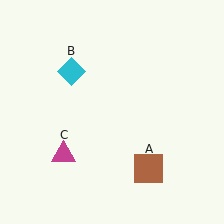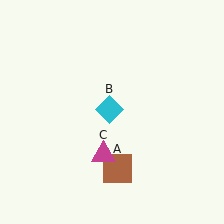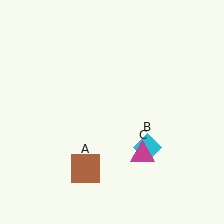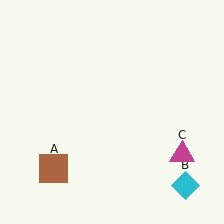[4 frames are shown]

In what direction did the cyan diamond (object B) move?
The cyan diamond (object B) moved down and to the right.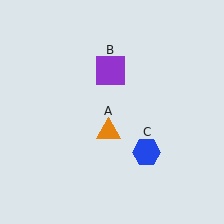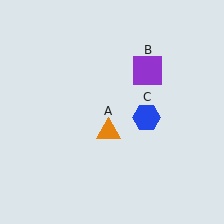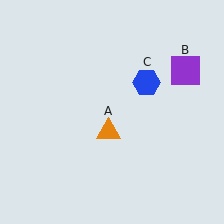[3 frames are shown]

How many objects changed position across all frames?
2 objects changed position: purple square (object B), blue hexagon (object C).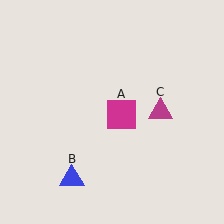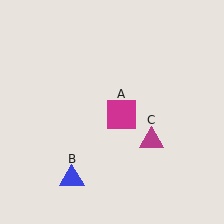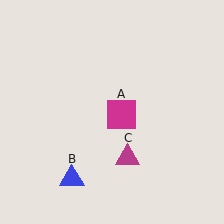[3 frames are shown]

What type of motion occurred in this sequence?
The magenta triangle (object C) rotated clockwise around the center of the scene.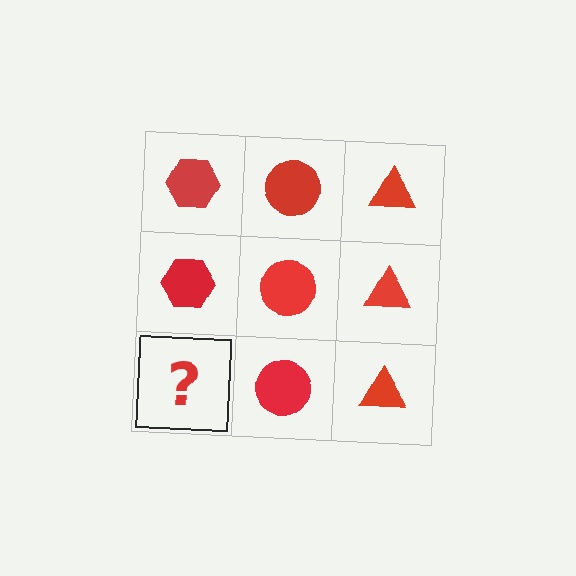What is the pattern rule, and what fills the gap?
The rule is that each column has a consistent shape. The gap should be filled with a red hexagon.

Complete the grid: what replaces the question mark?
The question mark should be replaced with a red hexagon.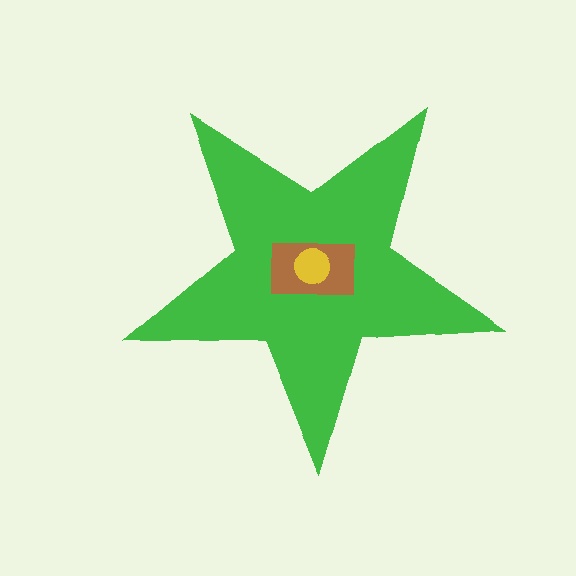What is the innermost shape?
The yellow circle.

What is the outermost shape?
The green star.